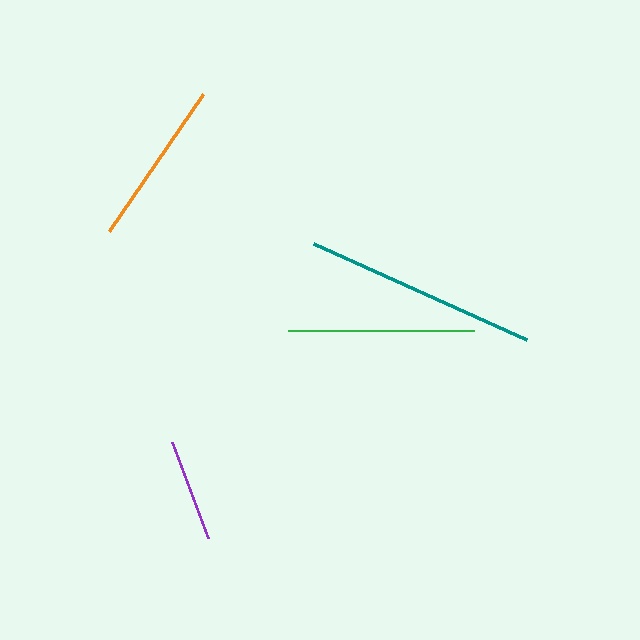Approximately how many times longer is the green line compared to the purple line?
The green line is approximately 1.8 times the length of the purple line.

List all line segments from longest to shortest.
From longest to shortest: teal, green, orange, purple.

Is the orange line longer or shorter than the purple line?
The orange line is longer than the purple line.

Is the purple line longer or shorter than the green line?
The green line is longer than the purple line.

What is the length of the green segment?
The green segment is approximately 186 pixels long.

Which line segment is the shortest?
The purple line is the shortest at approximately 103 pixels.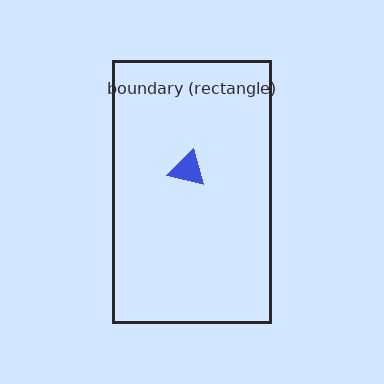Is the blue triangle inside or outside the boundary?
Inside.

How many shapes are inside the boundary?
1 inside, 0 outside.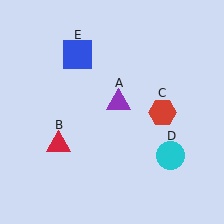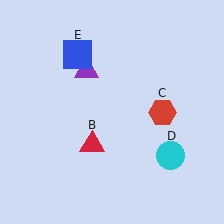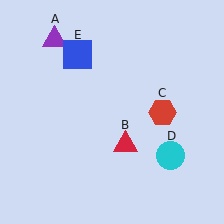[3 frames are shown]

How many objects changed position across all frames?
2 objects changed position: purple triangle (object A), red triangle (object B).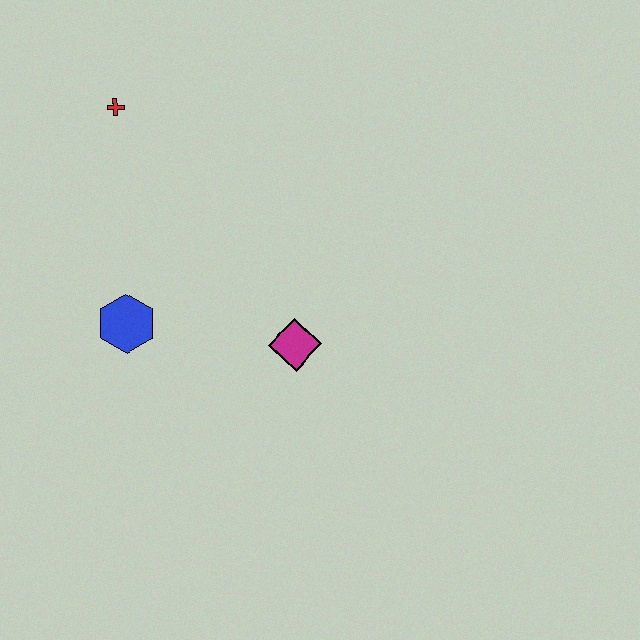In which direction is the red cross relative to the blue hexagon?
The red cross is above the blue hexagon.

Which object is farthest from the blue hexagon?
The red cross is farthest from the blue hexagon.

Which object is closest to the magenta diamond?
The blue hexagon is closest to the magenta diamond.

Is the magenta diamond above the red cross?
No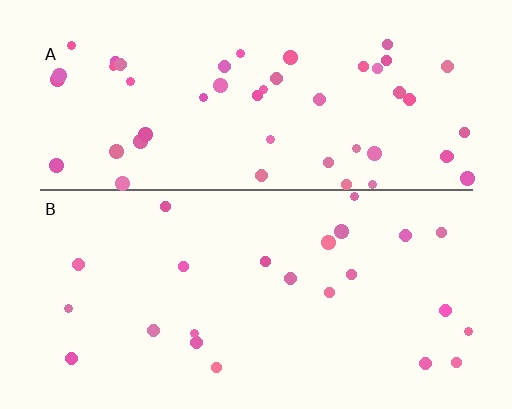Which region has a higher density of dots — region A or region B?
A (the top).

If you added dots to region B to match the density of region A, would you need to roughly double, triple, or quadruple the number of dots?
Approximately double.